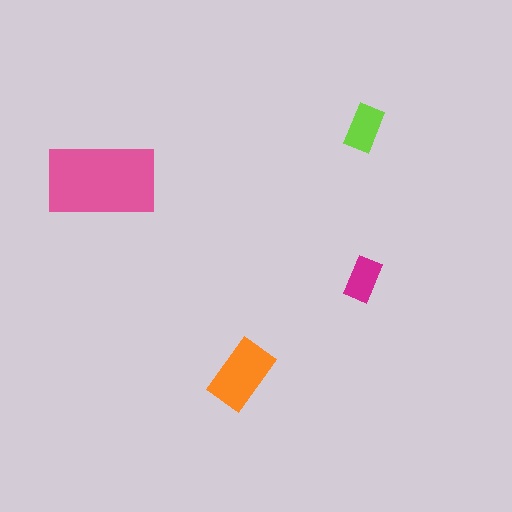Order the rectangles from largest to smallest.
the pink one, the orange one, the lime one, the magenta one.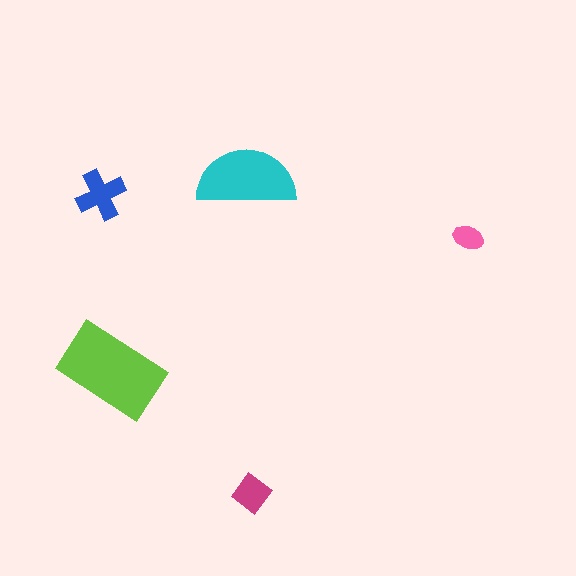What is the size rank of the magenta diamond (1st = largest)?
4th.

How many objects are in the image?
There are 5 objects in the image.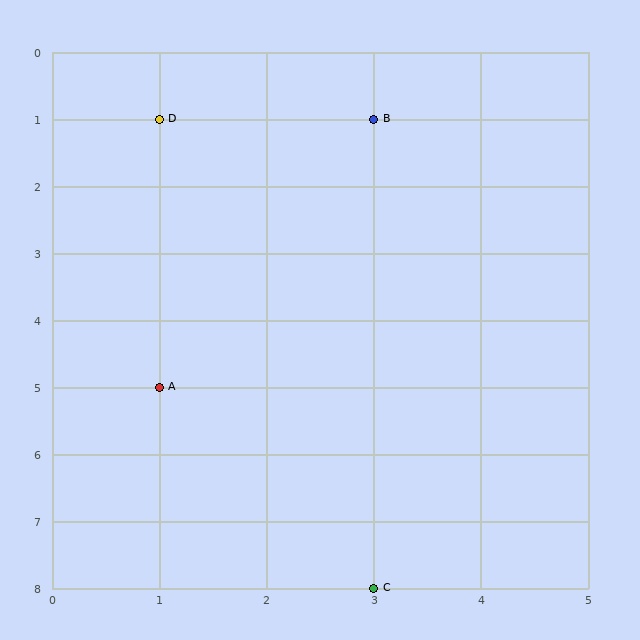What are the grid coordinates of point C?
Point C is at grid coordinates (3, 8).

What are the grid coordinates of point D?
Point D is at grid coordinates (1, 1).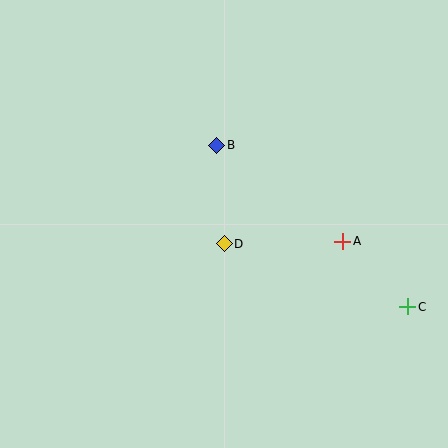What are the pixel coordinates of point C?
Point C is at (408, 307).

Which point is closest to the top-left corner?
Point B is closest to the top-left corner.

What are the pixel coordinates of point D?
Point D is at (224, 244).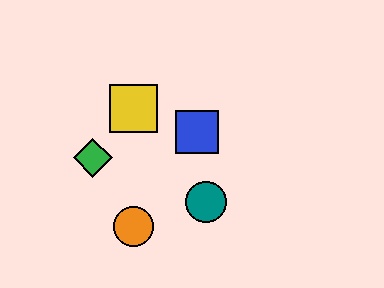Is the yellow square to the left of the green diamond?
No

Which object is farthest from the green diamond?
The teal circle is farthest from the green diamond.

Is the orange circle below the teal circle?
Yes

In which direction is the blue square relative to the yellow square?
The blue square is to the right of the yellow square.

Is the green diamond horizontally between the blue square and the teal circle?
No